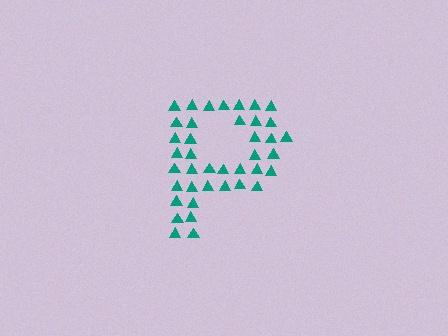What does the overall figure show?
The overall figure shows the letter P.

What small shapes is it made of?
It is made of small triangles.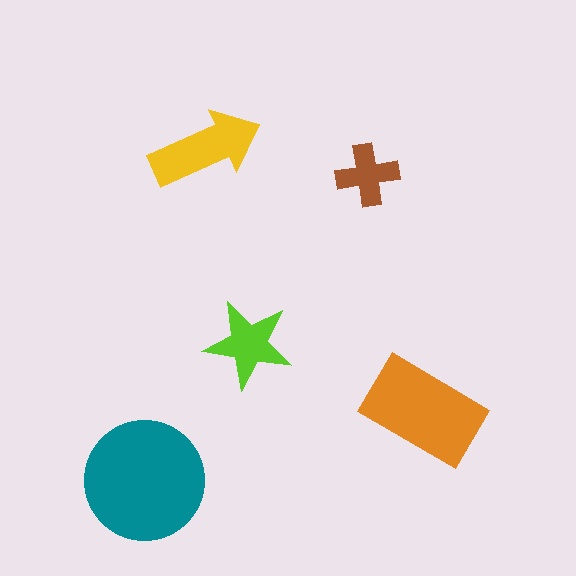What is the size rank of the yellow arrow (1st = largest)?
3rd.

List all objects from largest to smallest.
The teal circle, the orange rectangle, the yellow arrow, the lime star, the brown cross.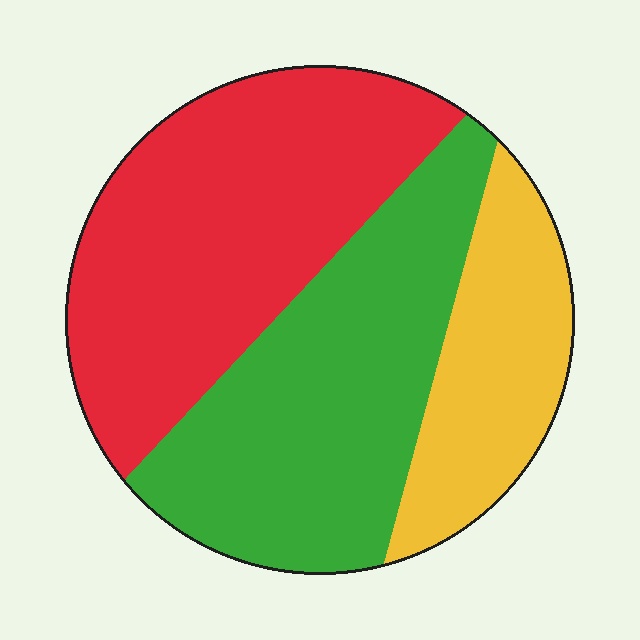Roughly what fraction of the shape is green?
Green covers roughly 40% of the shape.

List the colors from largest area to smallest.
From largest to smallest: red, green, yellow.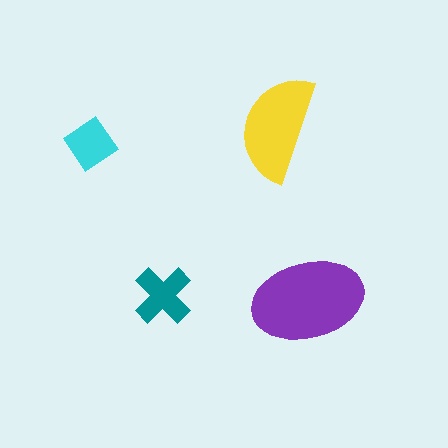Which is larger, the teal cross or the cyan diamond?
The teal cross.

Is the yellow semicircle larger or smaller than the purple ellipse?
Smaller.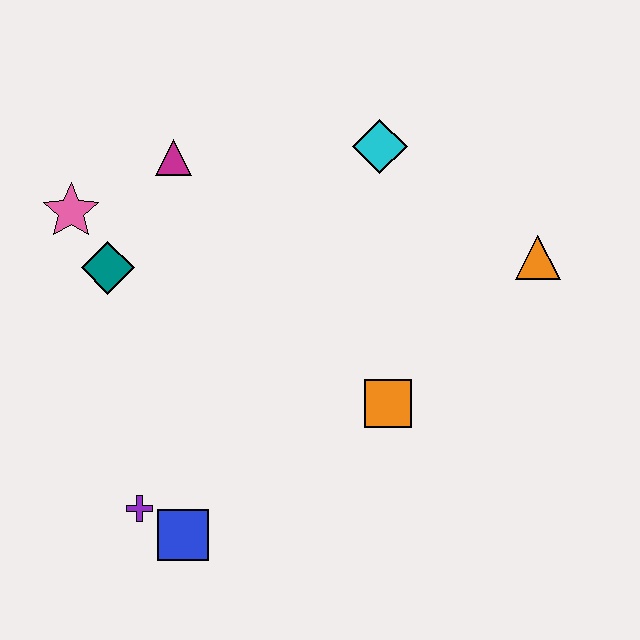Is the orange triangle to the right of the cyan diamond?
Yes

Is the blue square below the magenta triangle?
Yes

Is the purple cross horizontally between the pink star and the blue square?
Yes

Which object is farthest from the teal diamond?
The orange triangle is farthest from the teal diamond.